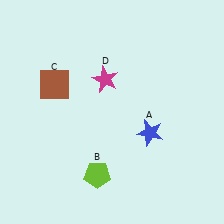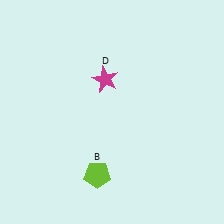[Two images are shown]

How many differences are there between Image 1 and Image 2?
There are 2 differences between the two images.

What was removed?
The blue star (A), the brown square (C) were removed in Image 2.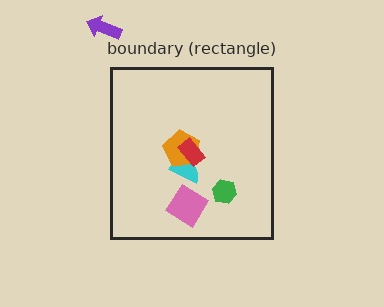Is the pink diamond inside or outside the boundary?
Inside.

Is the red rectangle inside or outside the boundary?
Inside.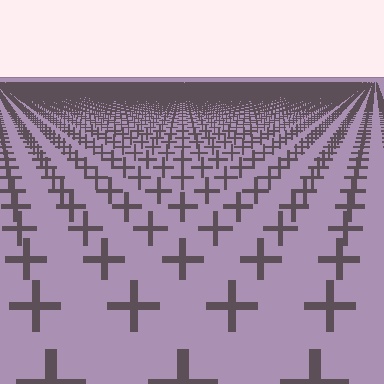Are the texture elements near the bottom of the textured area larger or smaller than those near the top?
Larger. Near the bottom, elements are closer to the viewer and appear at a bigger on-screen size.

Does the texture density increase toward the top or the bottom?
Density increases toward the top.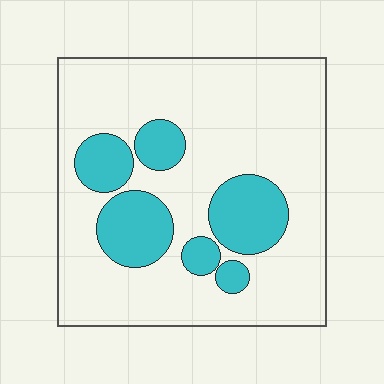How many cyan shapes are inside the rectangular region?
6.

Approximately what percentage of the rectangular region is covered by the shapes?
Approximately 25%.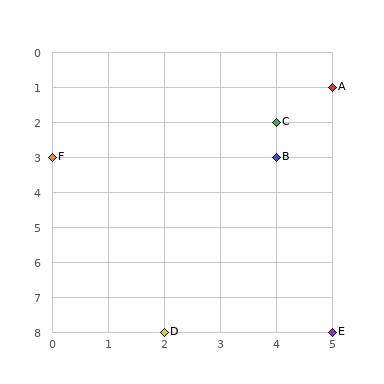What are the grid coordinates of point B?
Point B is at grid coordinates (4, 3).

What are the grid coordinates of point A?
Point A is at grid coordinates (5, 1).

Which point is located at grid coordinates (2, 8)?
Point D is at (2, 8).